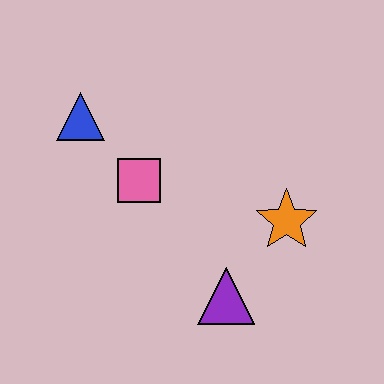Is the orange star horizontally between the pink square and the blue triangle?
No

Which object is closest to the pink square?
The blue triangle is closest to the pink square.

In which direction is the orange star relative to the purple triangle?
The orange star is above the purple triangle.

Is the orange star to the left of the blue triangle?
No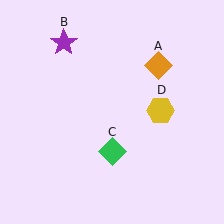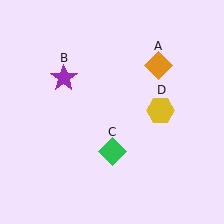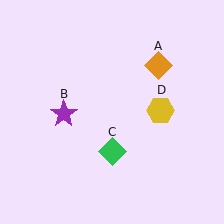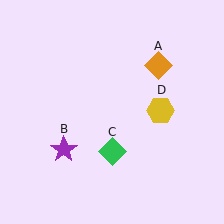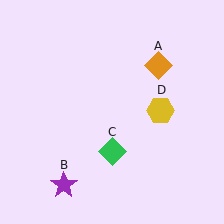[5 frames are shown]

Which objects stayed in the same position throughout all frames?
Orange diamond (object A) and green diamond (object C) and yellow hexagon (object D) remained stationary.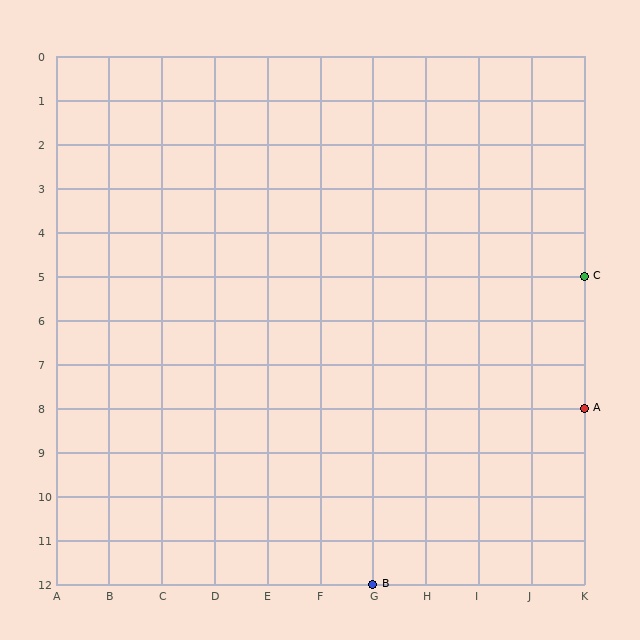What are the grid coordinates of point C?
Point C is at grid coordinates (K, 5).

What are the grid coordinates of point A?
Point A is at grid coordinates (K, 8).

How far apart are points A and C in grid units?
Points A and C are 3 rows apart.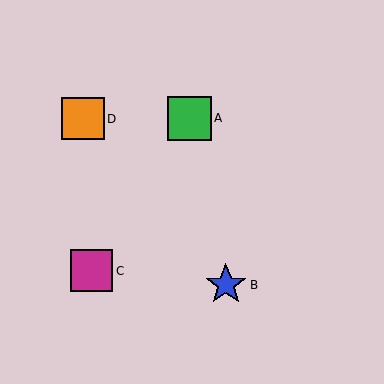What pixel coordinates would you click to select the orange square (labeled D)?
Click at (83, 119) to select the orange square D.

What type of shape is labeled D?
Shape D is an orange square.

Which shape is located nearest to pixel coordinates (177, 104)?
The green square (labeled A) at (189, 118) is nearest to that location.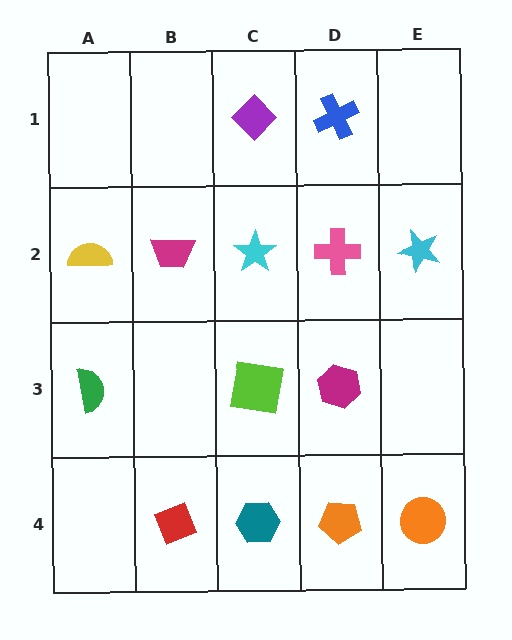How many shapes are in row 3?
3 shapes.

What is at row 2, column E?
A cyan star.